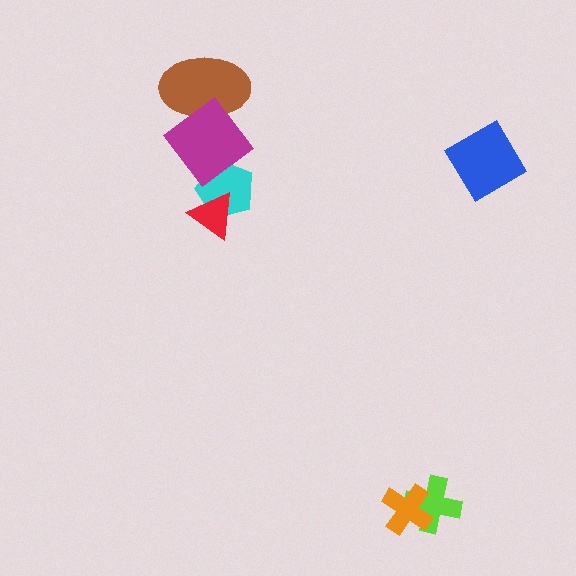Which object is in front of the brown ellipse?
The magenta diamond is in front of the brown ellipse.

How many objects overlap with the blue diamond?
0 objects overlap with the blue diamond.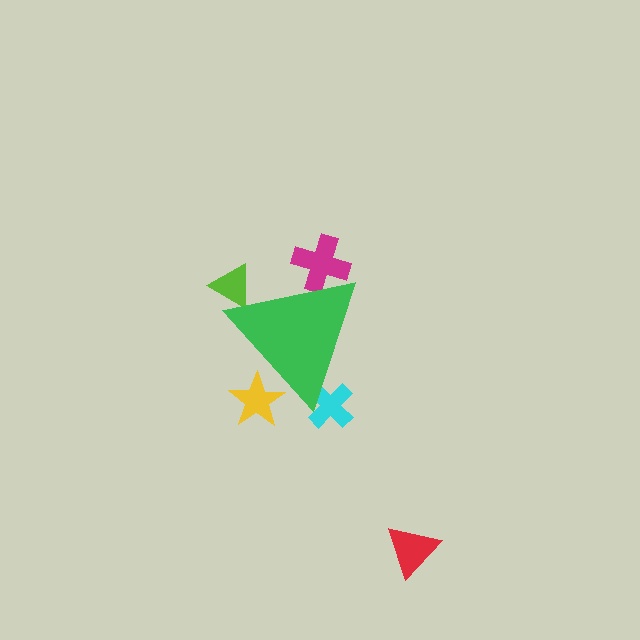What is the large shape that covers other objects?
A green triangle.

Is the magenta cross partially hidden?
Yes, the magenta cross is partially hidden behind the green triangle.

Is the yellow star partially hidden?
Yes, the yellow star is partially hidden behind the green triangle.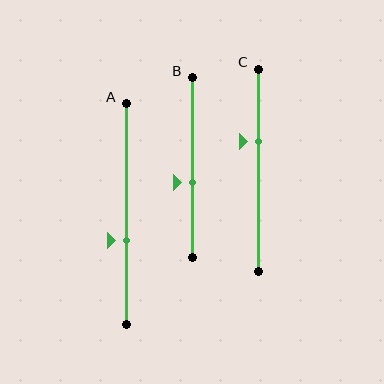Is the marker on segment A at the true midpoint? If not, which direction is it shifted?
No, the marker on segment A is shifted downward by about 12% of the segment length.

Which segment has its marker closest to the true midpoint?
Segment B has its marker closest to the true midpoint.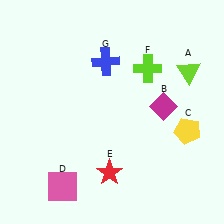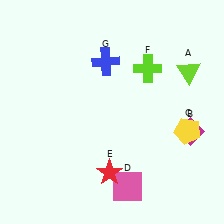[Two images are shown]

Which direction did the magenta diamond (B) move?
The magenta diamond (B) moved right.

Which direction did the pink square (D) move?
The pink square (D) moved right.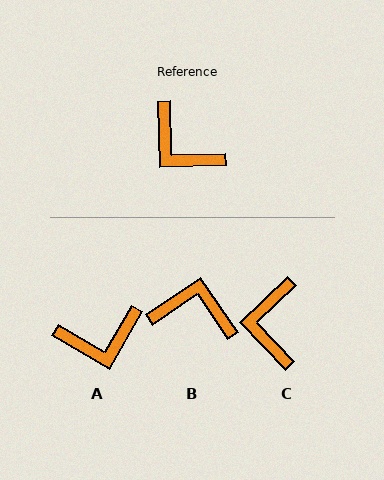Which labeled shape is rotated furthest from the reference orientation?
B, about 147 degrees away.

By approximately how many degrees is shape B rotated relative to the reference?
Approximately 147 degrees clockwise.